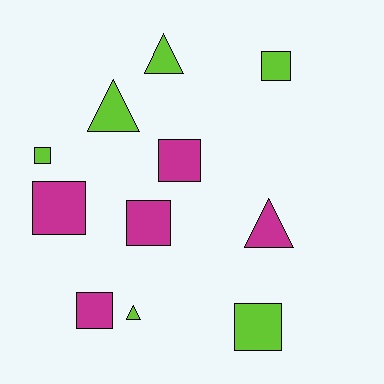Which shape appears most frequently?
Square, with 7 objects.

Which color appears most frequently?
Lime, with 6 objects.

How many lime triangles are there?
There are 3 lime triangles.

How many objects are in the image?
There are 11 objects.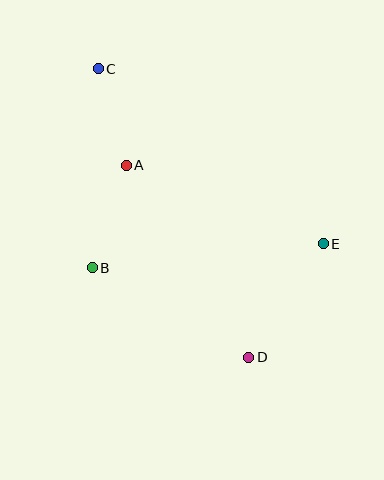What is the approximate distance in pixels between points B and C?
The distance between B and C is approximately 199 pixels.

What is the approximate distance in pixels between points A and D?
The distance between A and D is approximately 228 pixels.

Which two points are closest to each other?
Points A and C are closest to each other.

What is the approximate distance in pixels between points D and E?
The distance between D and E is approximately 136 pixels.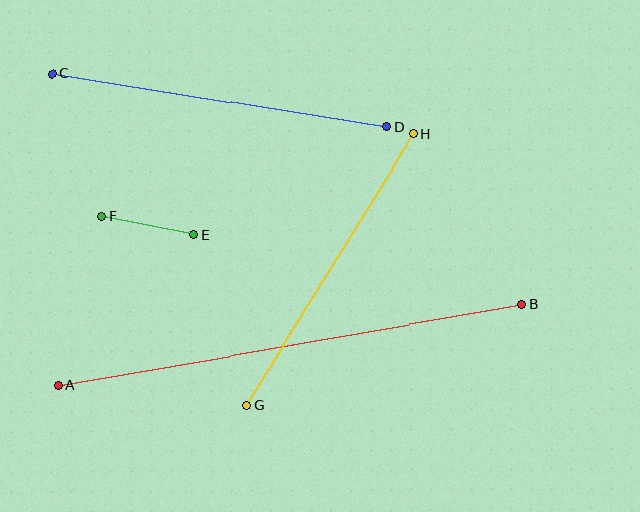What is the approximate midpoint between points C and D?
The midpoint is at approximately (219, 100) pixels.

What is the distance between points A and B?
The distance is approximately 471 pixels.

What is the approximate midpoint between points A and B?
The midpoint is at approximately (290, 345) pixels.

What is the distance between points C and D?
The distance is approximately 339 pixels.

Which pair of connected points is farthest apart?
Points A and B are farthest apart.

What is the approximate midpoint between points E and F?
The midpoint is at approximately (148, 225) pixels.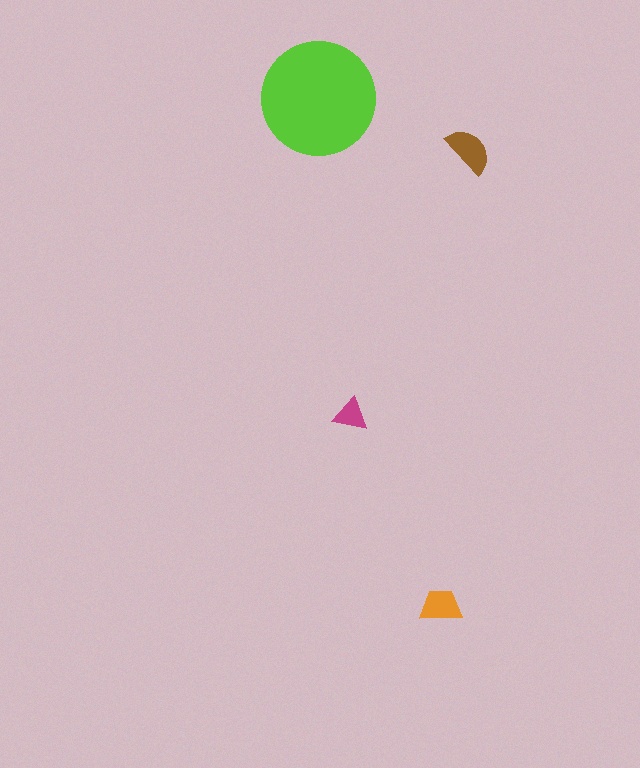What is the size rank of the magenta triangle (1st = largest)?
4th.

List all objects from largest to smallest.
The lime circle, the brown semicircle, the orange trapezoid, the magenta triangle.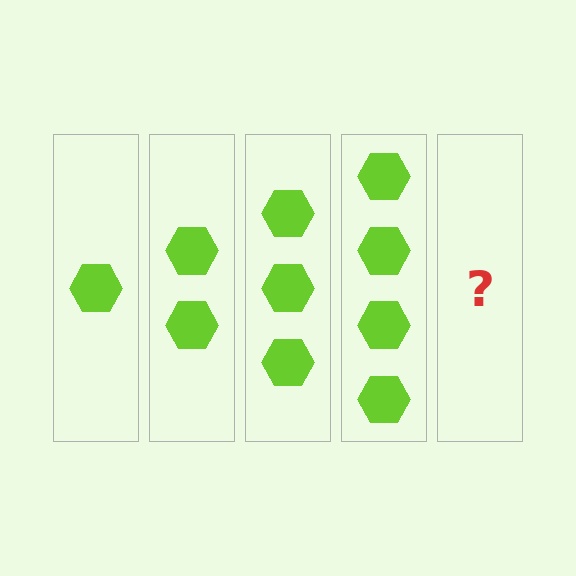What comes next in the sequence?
The next element should be 5 hexagons.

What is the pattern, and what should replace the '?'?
The pattern is that each step adds one more hexagon. The '?' should be 5 hexagons.